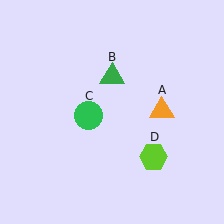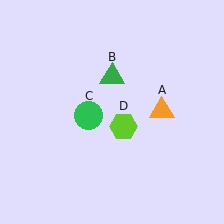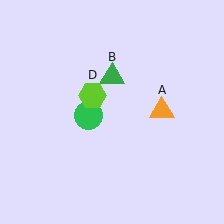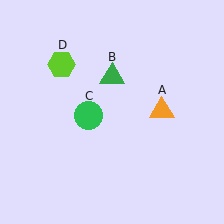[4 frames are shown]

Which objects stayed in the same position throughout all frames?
Orange triangle (object A) and green triangle (object B) and green circle (object C) remained stationary.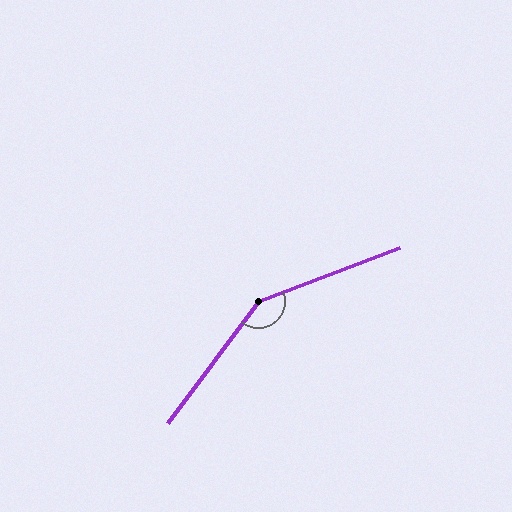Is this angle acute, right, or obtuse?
It is obtuse.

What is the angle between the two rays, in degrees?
Approximately 148 degrees.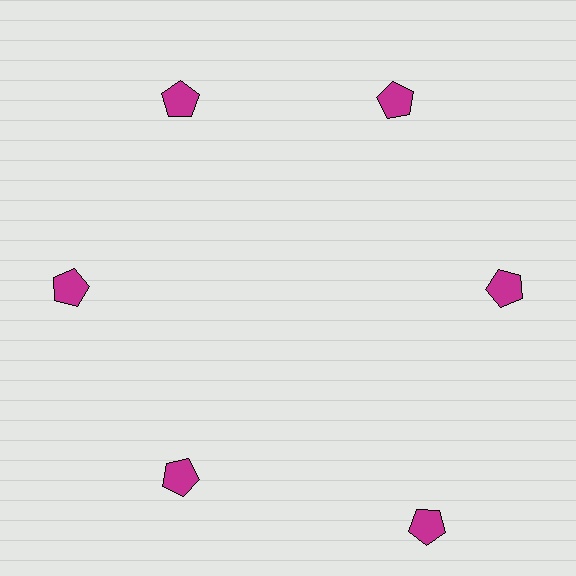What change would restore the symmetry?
The symmetry would be restored by moving it inward, back onto the ring so that all 6 pentagons sit at equal angles and equal distance from the center.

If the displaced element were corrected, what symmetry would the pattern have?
It would have 6-fold rotational symmetry — the pattern would map onto itself every 60 degrees.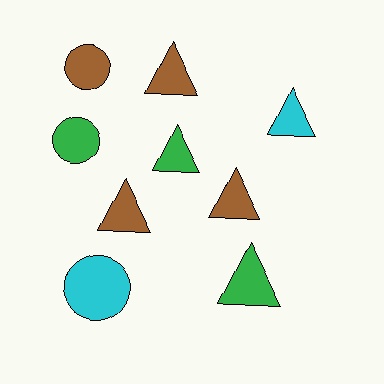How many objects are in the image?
There are 9 objects.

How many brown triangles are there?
There are 3 brown triangles.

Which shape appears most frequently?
Triangle, with 6 objects.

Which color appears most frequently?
Brown, with 4 objects.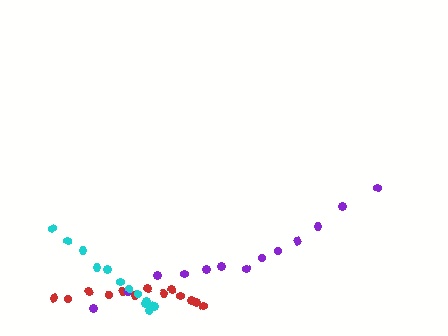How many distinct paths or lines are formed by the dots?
There are 3 distinct paths.